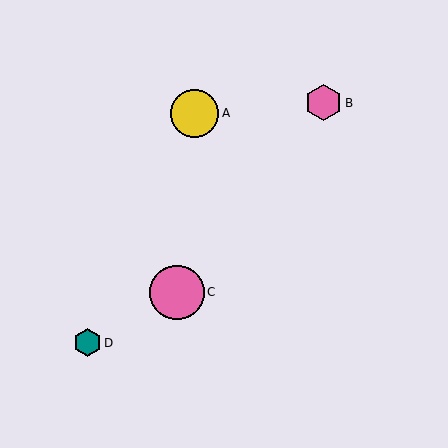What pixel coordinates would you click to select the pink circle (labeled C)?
Click at (177, 292) to select the pink circle C.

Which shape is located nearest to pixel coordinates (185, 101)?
The yellow circle (labeled A) at (195, 113) is nearest to that location.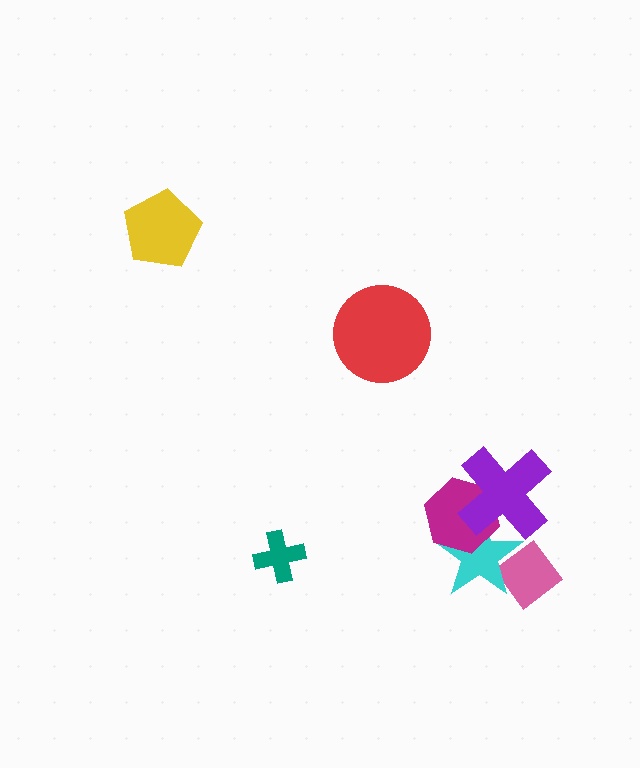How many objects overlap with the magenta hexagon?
2 objects overlap with the magenta hexagon.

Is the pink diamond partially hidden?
Yes, it is partially covered by another shape.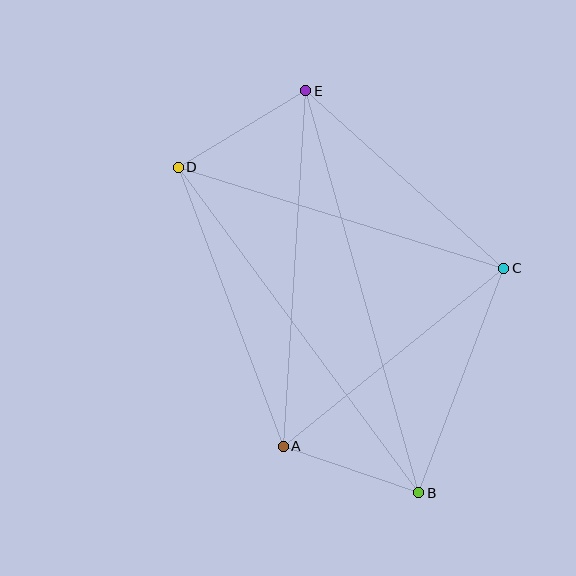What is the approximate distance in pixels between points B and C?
The distance between B and C is approximately 240 pixels.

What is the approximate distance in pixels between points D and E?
The distance between D and E is approximately 149 pixels.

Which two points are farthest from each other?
Points B and E are farthest from each other.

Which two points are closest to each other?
Points A and B are closest to each other.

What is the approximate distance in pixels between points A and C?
The distance between A and C is approximately 283 pixels.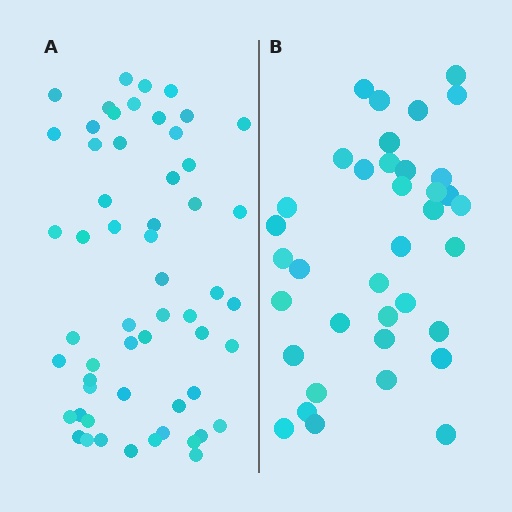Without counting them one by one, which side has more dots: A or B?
Region A (the left region) has more dots.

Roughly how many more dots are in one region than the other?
Region A has approximately 20 more dots than region B.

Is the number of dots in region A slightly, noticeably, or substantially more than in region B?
Region A has substantially more. The ratio is roughly 1.5 to 1.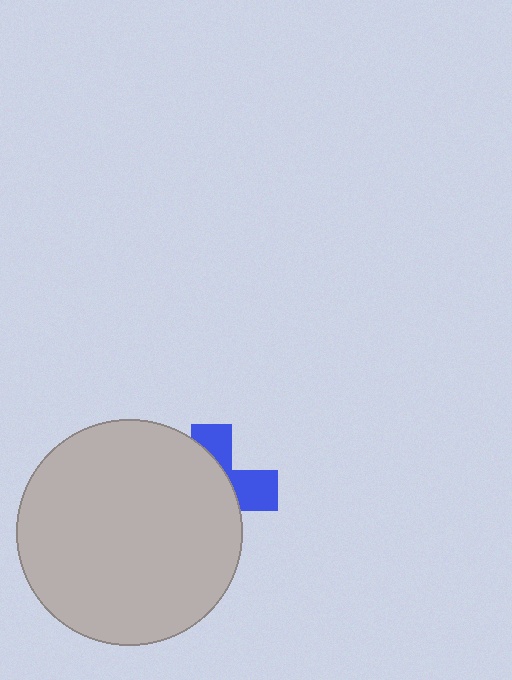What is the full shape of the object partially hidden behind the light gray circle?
The partially hidden object is a blue cross.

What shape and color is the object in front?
The object in front is a light gray circle.